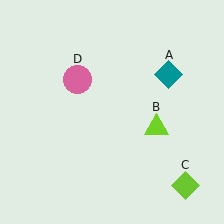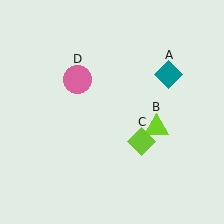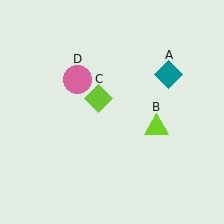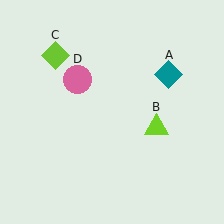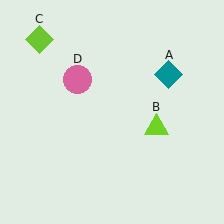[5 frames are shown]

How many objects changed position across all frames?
1 object changed position: lime diamond (object C).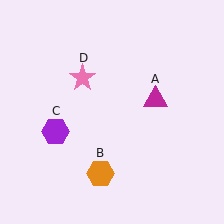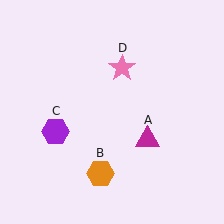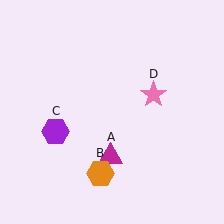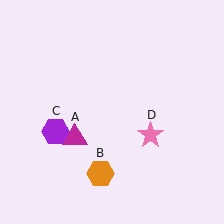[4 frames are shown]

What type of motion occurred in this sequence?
The magenta triangle (object A), pink star (object D) rotated clockwise around the center of the scene.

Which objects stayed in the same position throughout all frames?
Orange hexagon (object B) and purple hexagon (object C) remained stationary.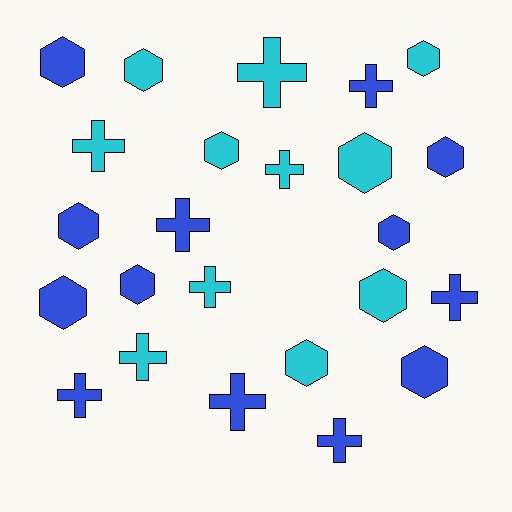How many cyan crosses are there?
There are 5 cyan crosses.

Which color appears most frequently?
Blue, with 13 objects.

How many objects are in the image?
There are 24 objects.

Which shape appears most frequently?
Hexagon, with 13 objects.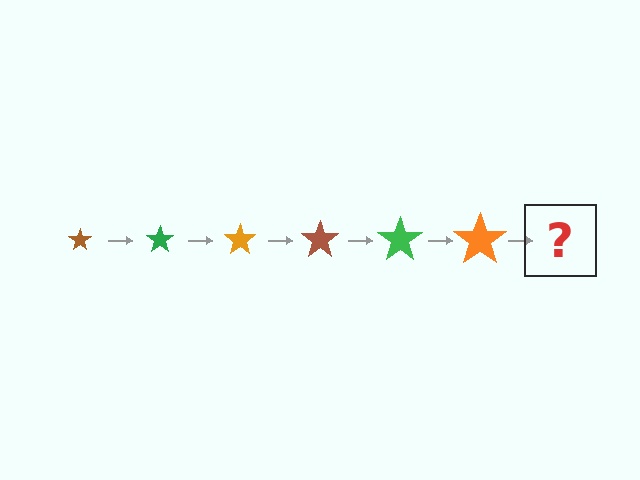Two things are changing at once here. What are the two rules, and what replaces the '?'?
The two rules are that the star grows larger each step and the color cycles through brown, green, and orange. The '?' should be a brown star, larger than the previous one.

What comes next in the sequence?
The next element should be a brown star, larger than the previous one.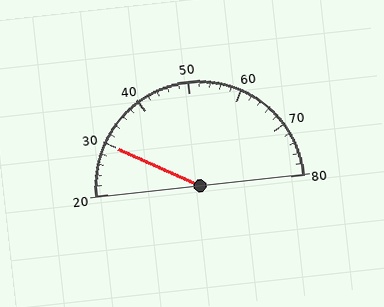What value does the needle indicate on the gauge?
The needle indicates approximately 30.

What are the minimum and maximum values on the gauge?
The gauge ranges from 20 to 80.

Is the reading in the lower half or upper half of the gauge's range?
The reading is in the lower half of the range (20 to 80).